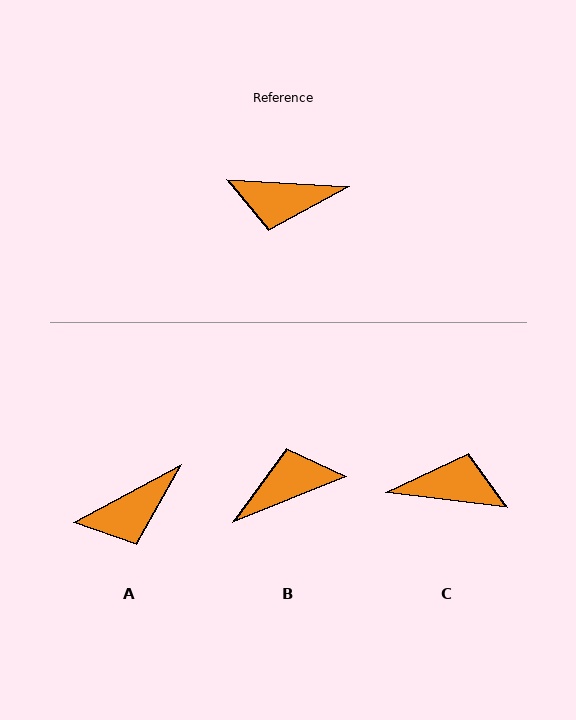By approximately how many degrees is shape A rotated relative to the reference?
Approximately 32 degrees counter-clockwise.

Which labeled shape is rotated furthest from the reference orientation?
C, about 176 degrees away.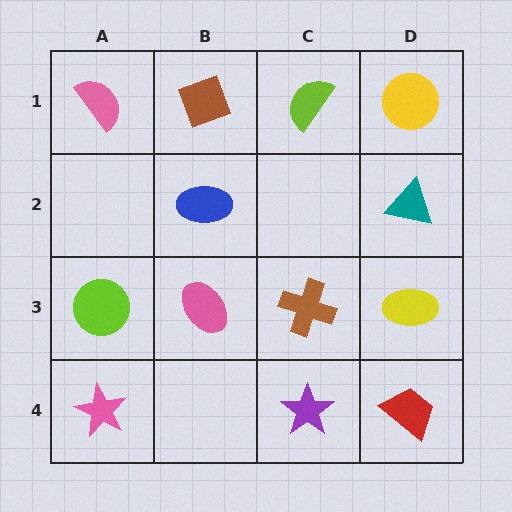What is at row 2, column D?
A teal triangle.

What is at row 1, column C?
A lime semicircle.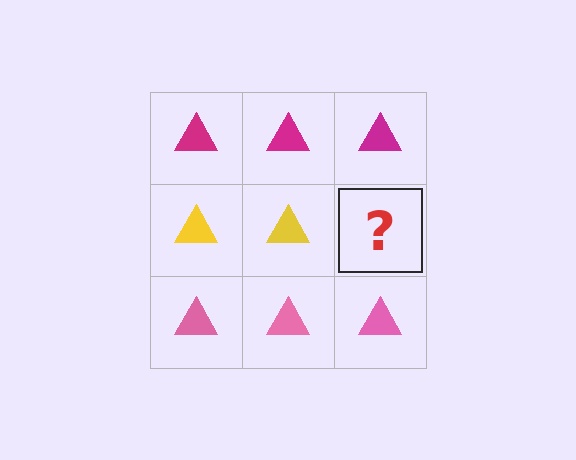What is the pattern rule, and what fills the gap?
The rule is that each row has a consistent color. The gap should be filled with a yellow triangle.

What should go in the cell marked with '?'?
The missing cell should contain a yellow triangle.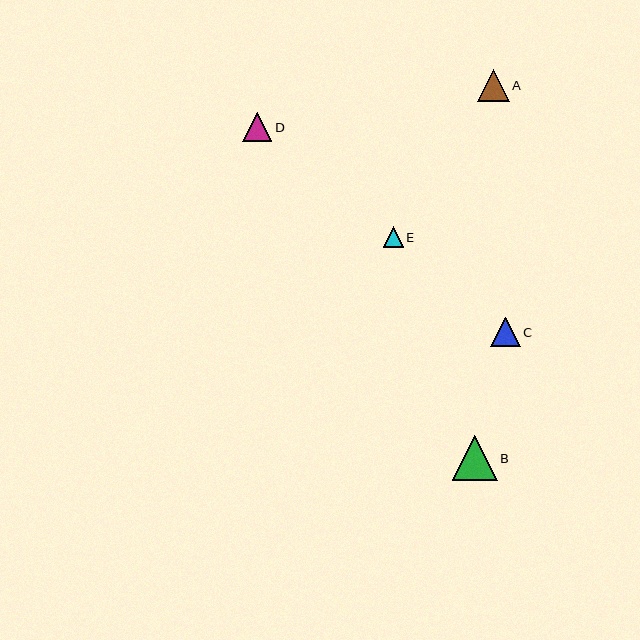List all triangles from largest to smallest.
From largest to smallest: B, A, C, D, E.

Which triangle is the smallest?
Triangle E is the smallest with a size of approximately 20 pixels.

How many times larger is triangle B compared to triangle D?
Triangle B is approximately 1.6 times the size of triangle D.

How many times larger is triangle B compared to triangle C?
Triangle B is approximately 1.5 times the size of triangle C.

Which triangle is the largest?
Triangle B is the largest with a size of approximately 45 pixels.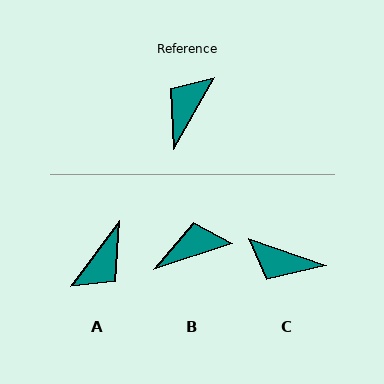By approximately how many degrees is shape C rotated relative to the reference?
Approximately 101 degrees counter-clockwise.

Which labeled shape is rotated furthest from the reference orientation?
A, about 173 degrees away.